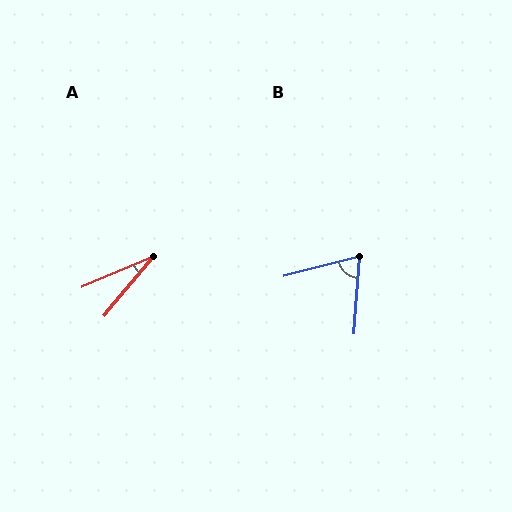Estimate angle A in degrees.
Approximately 27 degrees.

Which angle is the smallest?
A, at approximately 27 degrees.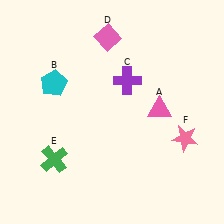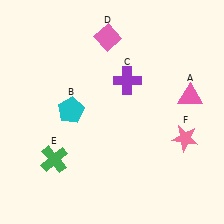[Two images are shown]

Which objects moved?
The objects that moved are: the pink triangle (A), the cyan pentagon (B).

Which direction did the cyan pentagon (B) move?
The cyan pentagon (B) moved down.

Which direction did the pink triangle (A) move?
The pink triangle (A) moved right.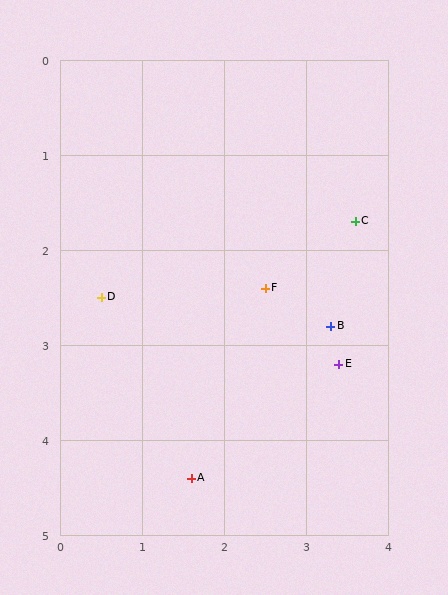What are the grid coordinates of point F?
Point F is at approximately (2.5, 2.4).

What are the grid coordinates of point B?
Point B is at approximately (3.3, 2.8).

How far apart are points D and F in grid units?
Points D and F are about 2.0 grid units apart.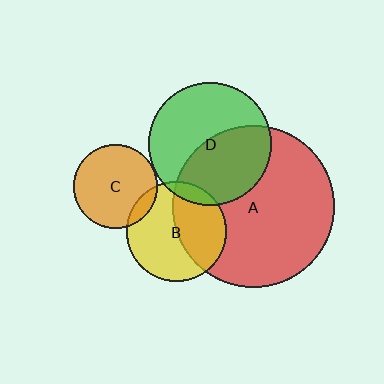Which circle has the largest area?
Circle A (red).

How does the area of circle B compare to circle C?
Approximately 1.4 times.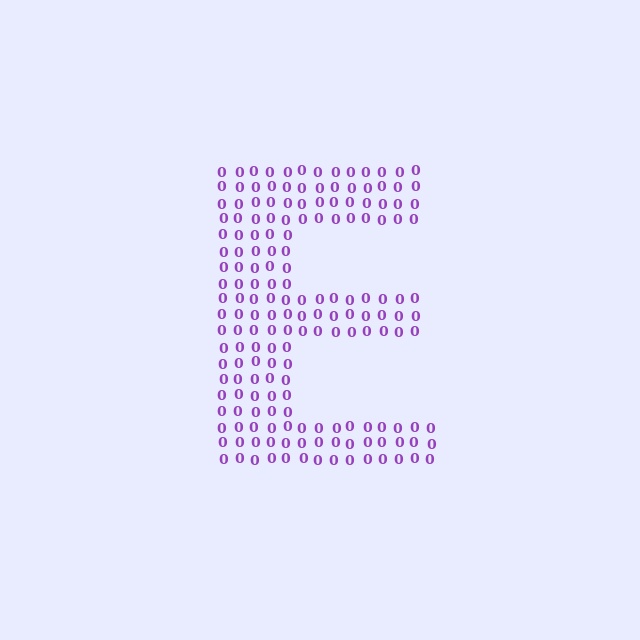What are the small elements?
The small elements are digit 0's.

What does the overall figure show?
The overall figure shows the letter E.